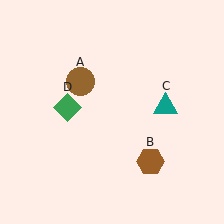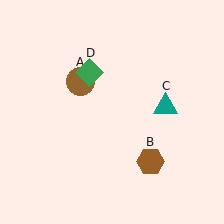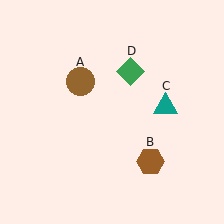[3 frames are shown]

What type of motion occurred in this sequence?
The green diamond (object D) rotated clockwise around the center of the scene.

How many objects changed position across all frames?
1 object changed position: green diamond (object D).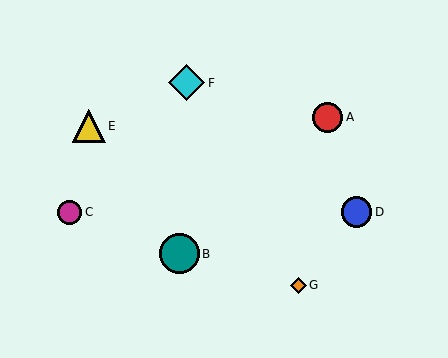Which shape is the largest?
The teal circle (labeled B) is the largest.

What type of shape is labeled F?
Shape F is a cyan diamond.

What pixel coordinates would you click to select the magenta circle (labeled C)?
Click at (70, 212) to select the magenta circle C.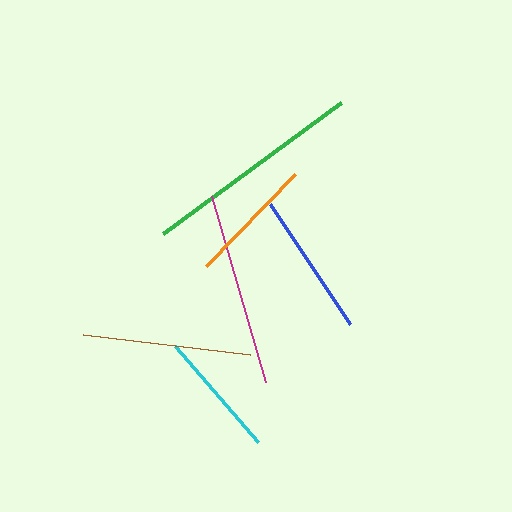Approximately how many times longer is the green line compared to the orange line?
The green line is approximately 1.7 times the length of the orange line.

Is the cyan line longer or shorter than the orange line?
The orange line is longer than the cyan line.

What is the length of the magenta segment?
The magenta segment is approximately 194 pixels long.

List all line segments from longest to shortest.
From longest to shortest: green, magenta, brown, blue, orange, cyan.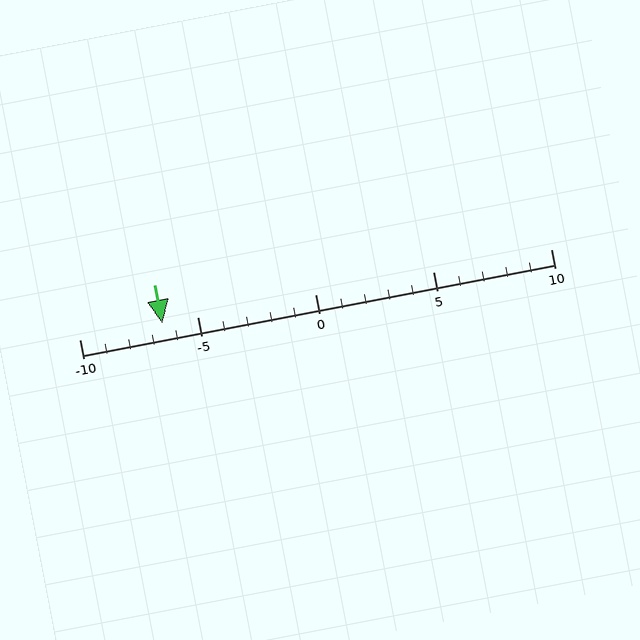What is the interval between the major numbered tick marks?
The major tick marks are spaced 5 units apart.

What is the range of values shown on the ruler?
The ruler shows values from -10 to 10.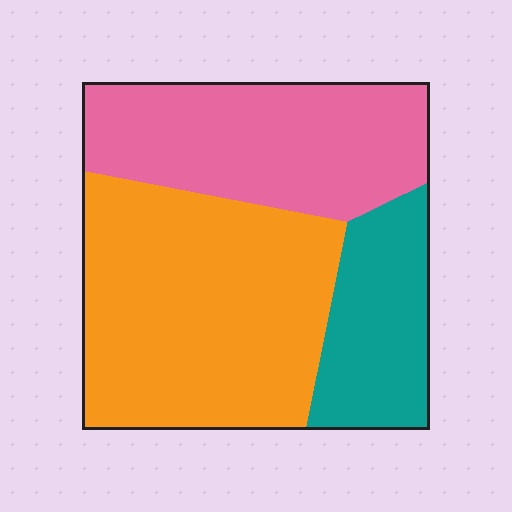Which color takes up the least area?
Teal, at roughly 20%.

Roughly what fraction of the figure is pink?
Pink takes up about one third (1/3) of the figure.